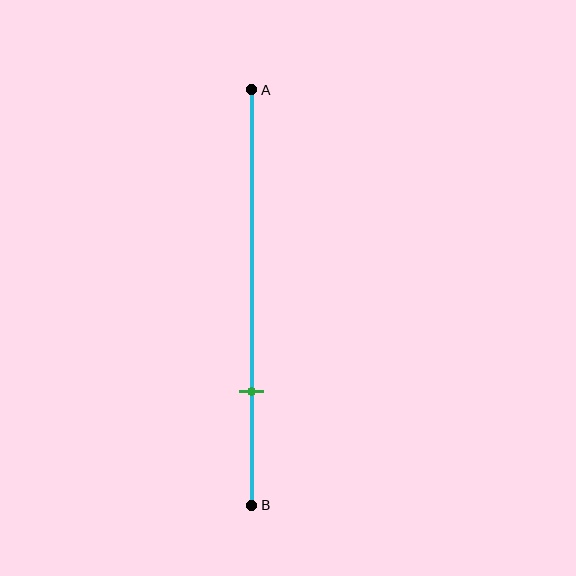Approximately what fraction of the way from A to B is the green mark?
The green mark is approximately 75% of the way from A to B.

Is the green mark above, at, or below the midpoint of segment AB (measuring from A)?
The green mark is below the midpoint of segment AB.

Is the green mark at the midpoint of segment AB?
No, the mark is at about 75% from A, not at the 50% midpoint.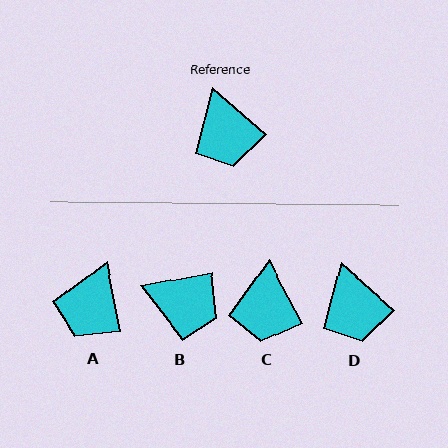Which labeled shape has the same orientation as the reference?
D.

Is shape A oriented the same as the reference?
No, it is off by about 38 degrees.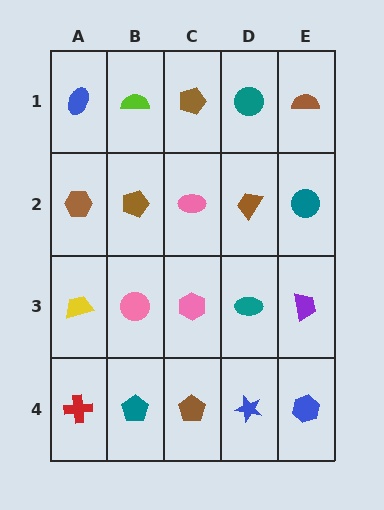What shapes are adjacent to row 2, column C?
A brown pentagon (row 1, column C), a pink hexagon (row 3, column C), a brown pentagon (row 2, column B), a brown trapezoid (row 2, column D).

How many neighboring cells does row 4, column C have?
3.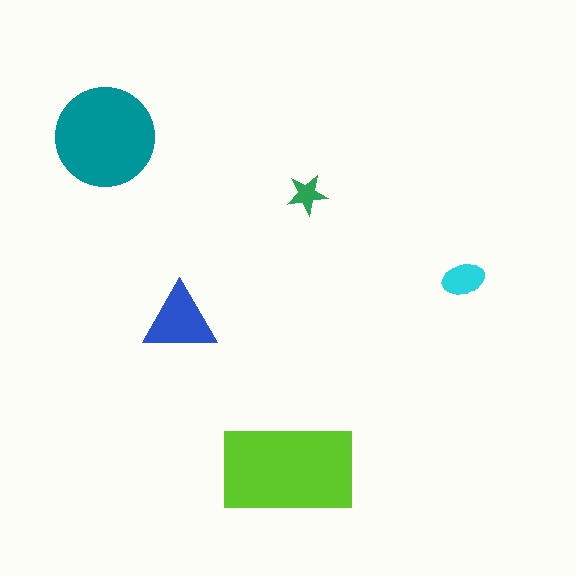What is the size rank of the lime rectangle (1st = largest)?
1st.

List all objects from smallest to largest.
The green star, the cyan ellipse, the blue triangle, the teal circle, the lime rectangle.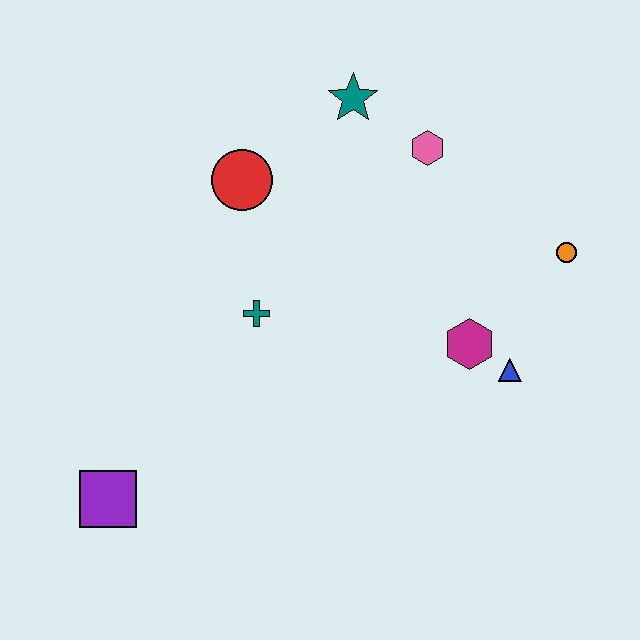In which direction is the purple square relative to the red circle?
The purple square is below the red circle.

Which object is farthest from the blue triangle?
The purple square is farthest from the blue triangle.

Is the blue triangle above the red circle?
No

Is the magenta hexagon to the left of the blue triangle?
Yes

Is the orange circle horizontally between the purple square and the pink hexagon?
No